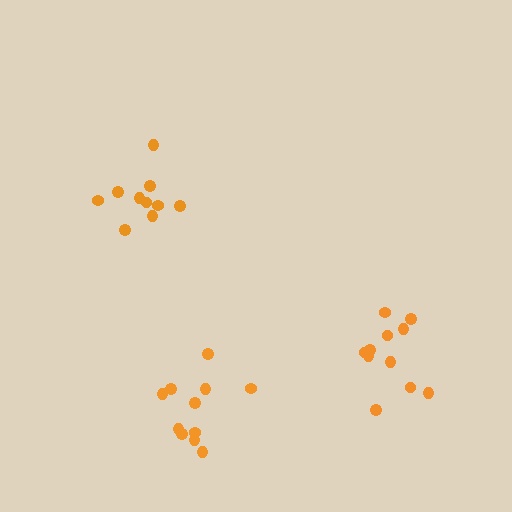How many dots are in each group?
Group 1: 10 dots, Group 2: 11 dots, Group 3: 11 dots (32 total).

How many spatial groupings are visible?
There are 3 spatial groupings.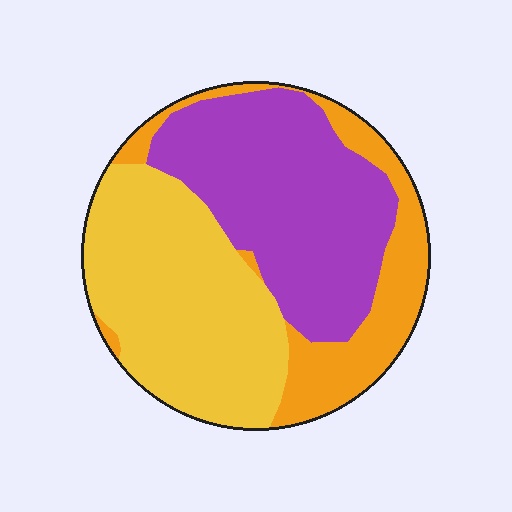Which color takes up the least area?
Orange, at roughly 20%.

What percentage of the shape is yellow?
Yellow takes up about two fifths (2/5) of the shape.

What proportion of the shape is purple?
Purple covers 39% of the shape.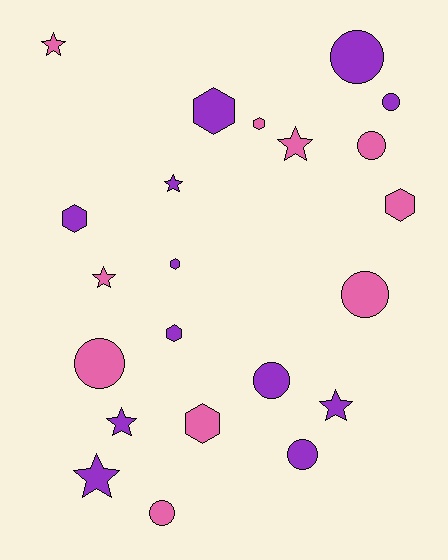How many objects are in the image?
There are 22 objects.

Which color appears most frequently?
Purple, with 12 objects.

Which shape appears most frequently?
Circle, with 8 objects.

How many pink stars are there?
There are 3 pink stars.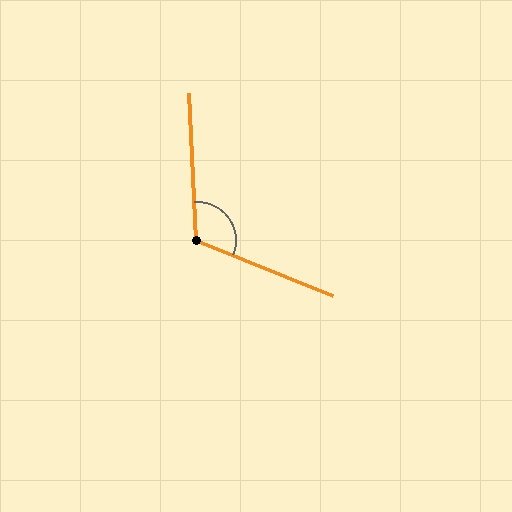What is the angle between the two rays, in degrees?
Approximately 115 degrees.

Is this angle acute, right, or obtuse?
It is obtuse.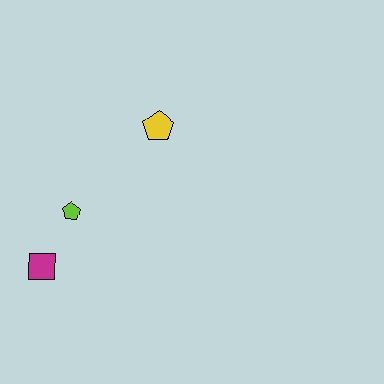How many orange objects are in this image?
There are no orange objects.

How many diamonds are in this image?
There are no diamonds.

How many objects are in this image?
There are 3 objects.